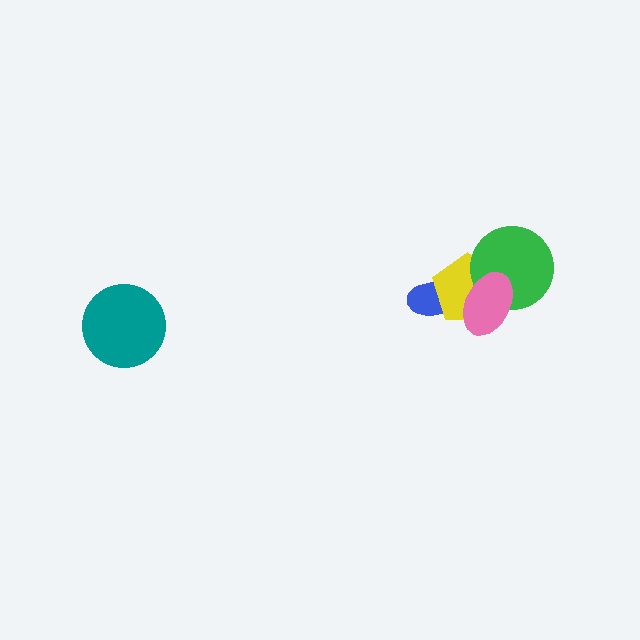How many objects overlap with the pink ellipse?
2 objects overlap with the pink ellipse.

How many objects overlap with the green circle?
2 objects overlap with the green circle.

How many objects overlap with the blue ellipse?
1 object overlaps with the blue ellipse.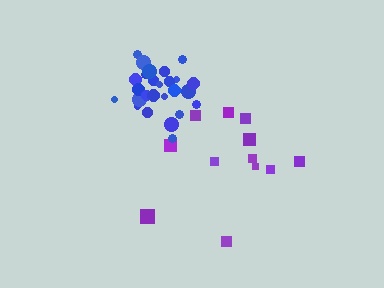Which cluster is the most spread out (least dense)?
Purple.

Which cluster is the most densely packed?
Blue.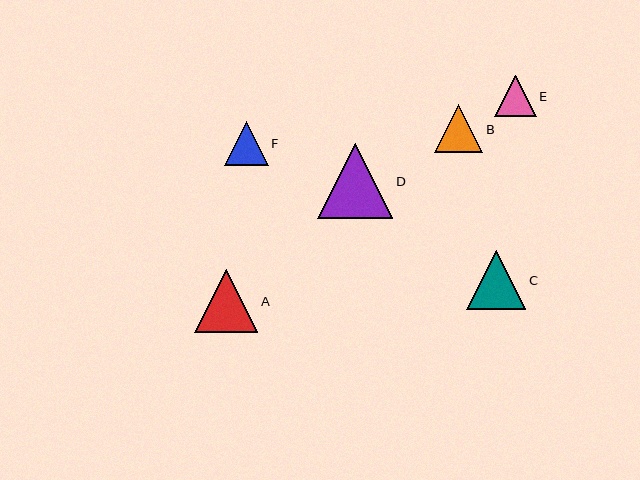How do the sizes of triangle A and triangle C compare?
Triangle A and triangle C are approximately the same size.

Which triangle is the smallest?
Triangle E is the smallest with a size of approximately 41 pixels.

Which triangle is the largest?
Triangle D is the largest with a size of approximately 75 pixels.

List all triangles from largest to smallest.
From largest to smallest: D, A, C, B, F, E.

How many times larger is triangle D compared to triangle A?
Triangle D is approximately 1.2 times the size of triangle A.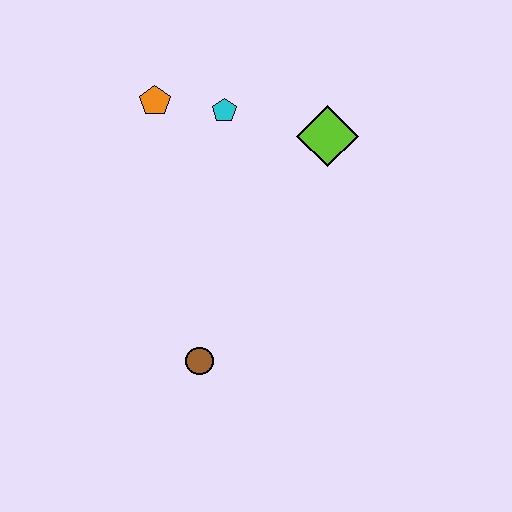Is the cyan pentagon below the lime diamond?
No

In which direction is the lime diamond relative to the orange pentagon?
The lime diamond is to the right of the orange pentagon.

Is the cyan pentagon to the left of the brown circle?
No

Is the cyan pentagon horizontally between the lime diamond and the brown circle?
Yes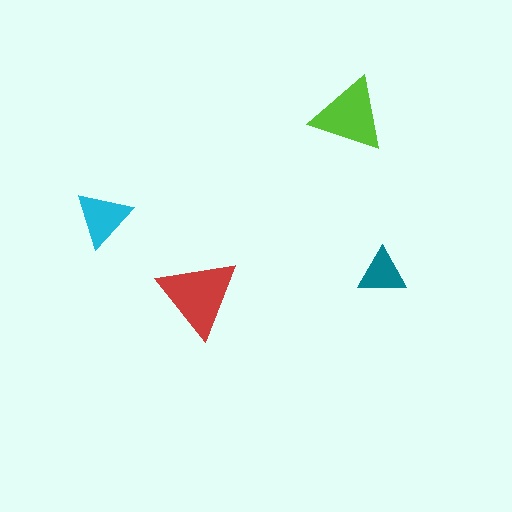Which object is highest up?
The lime triangle is topmost.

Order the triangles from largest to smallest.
the red one, the lime one, the cyan one, the teal one.